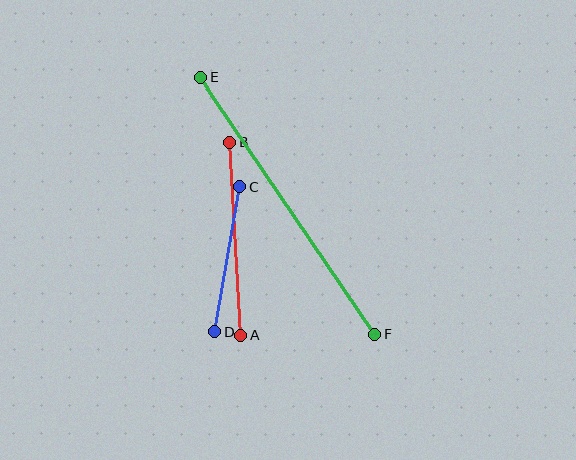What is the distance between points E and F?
The distance is approximately 311 pixels.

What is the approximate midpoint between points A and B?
The midpoint is at approximately (235, 239) pixels.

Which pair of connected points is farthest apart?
Points E and F are farthest apart.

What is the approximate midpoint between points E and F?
The midpoint is at approximately (287, 206) pixels.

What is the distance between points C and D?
The distance is approximately 147 pixels.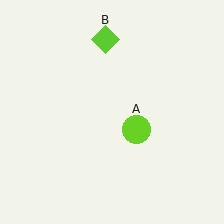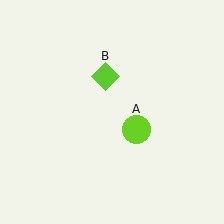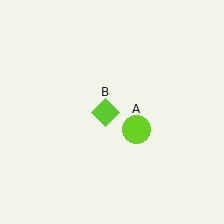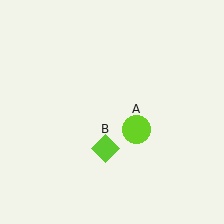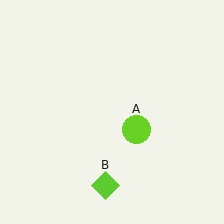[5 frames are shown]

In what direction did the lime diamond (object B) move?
The lime diamond (object B) moved down.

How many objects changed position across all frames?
1 object changed position: lime diamond (object B).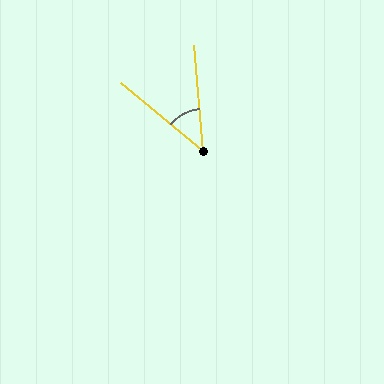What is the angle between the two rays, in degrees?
Approximately 45 degrees.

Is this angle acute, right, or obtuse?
It is acute.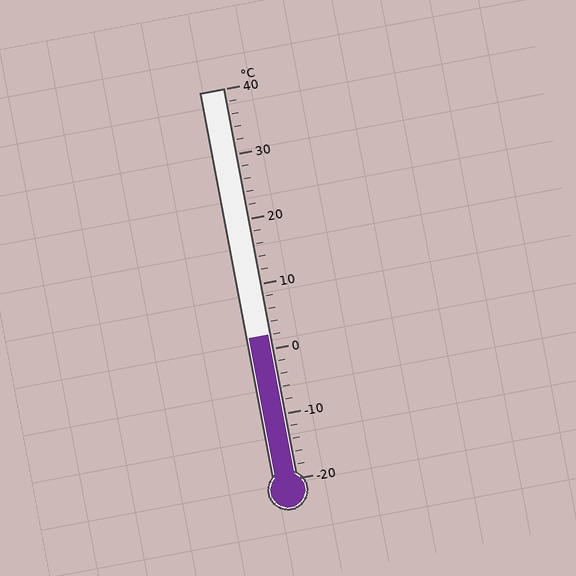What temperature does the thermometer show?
The thermometer shows approximately 2°C.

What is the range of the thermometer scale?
The thermometer scale ranges from -20°C to 40°C.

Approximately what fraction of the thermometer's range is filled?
The thermometer is filled to approximately 35% of its range.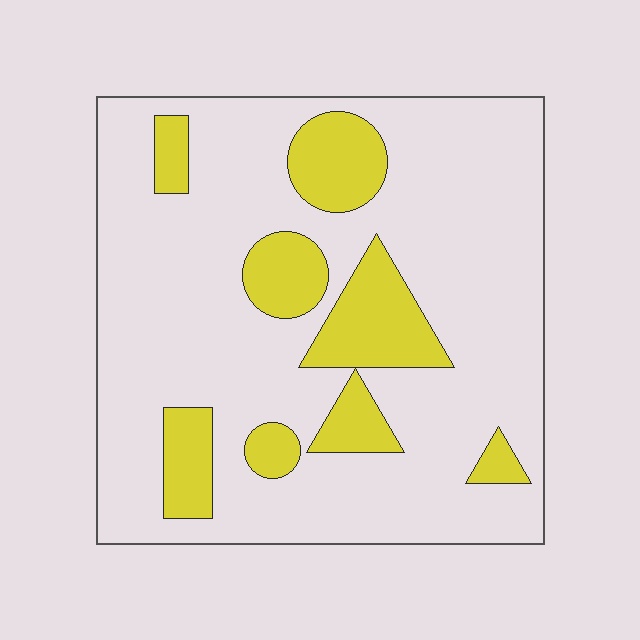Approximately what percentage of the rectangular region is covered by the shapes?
Approximately 20%.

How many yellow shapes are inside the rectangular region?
8.